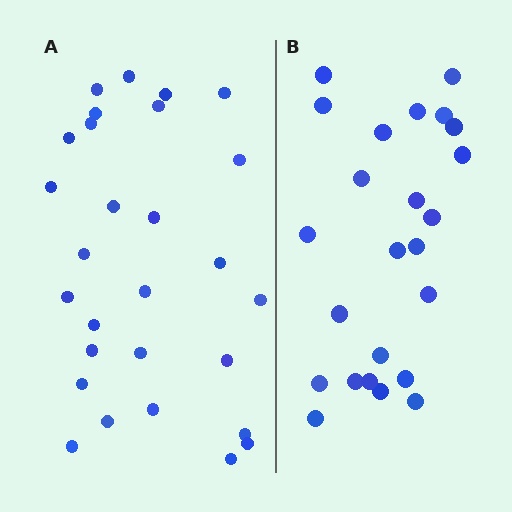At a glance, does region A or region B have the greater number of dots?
Region A (the left region) has more dots.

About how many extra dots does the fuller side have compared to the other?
Region A has about 4 more dots than region B.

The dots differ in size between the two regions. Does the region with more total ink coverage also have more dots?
No. Region B has more total ink coverage because its dots are larger, but region A actually contains more individual dots. Total area can be misleading — the number of items is what matters here.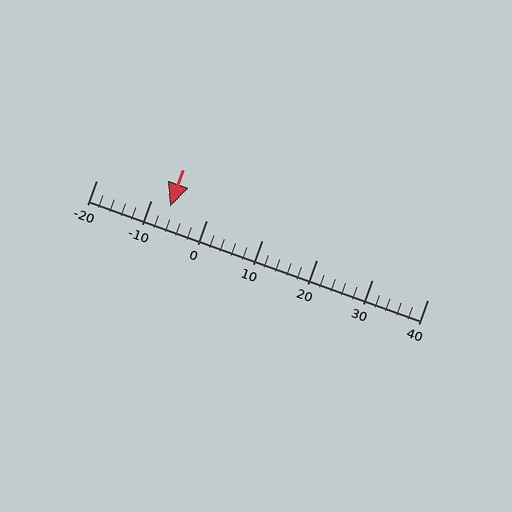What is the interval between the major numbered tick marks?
The major tick marks are spaced 10 units apart.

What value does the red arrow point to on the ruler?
The red arrow points to approximately -7.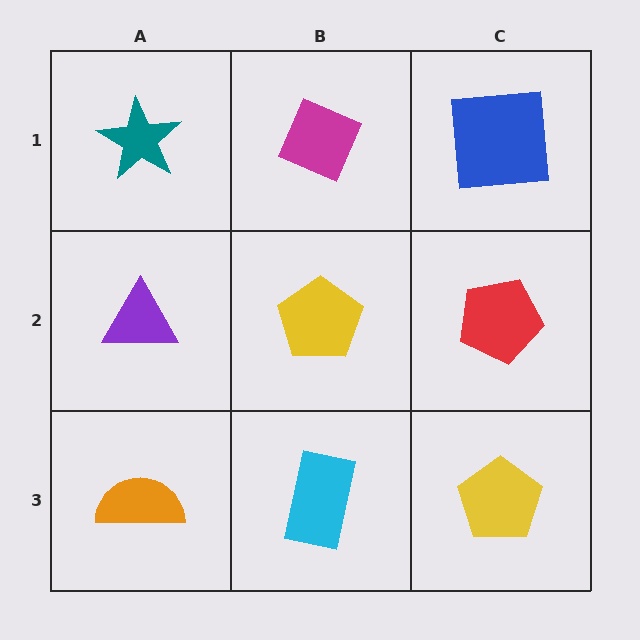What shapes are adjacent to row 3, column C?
A red pentagon (row 2, column C), a cyan rectangle (row 3, column B).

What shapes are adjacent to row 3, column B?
A yellow pentagon (row 2, column B), an orange semicircle (row 3, column A), a yellow pentagon (row 3, column C).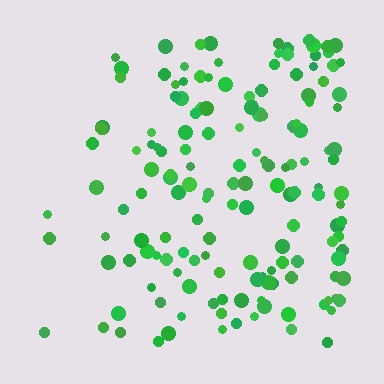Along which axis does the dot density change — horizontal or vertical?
Horizontal.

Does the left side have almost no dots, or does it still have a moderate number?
Still a moderate number, just noticeably fewer than the right.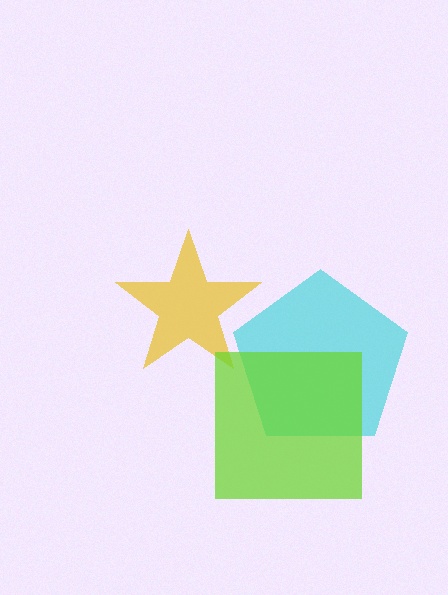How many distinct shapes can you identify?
There are 3 distinct shapes: a yellow star, a cyan pentagon, a lime square.